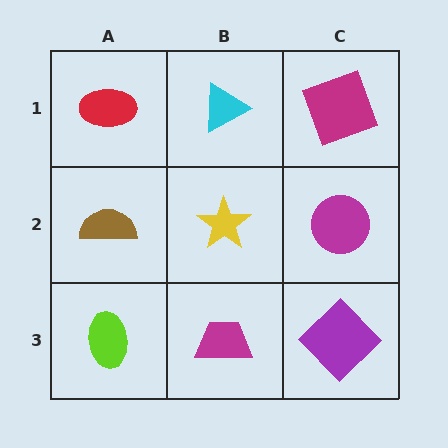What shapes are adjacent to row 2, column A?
A red ellipse (row 1, column A), a lime ellipse (row 3, column A), a yellow star (row 2, column B).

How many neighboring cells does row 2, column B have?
4.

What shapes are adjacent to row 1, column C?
A magenta circle (row 2, column C), a cyan triangle (row 1, column B).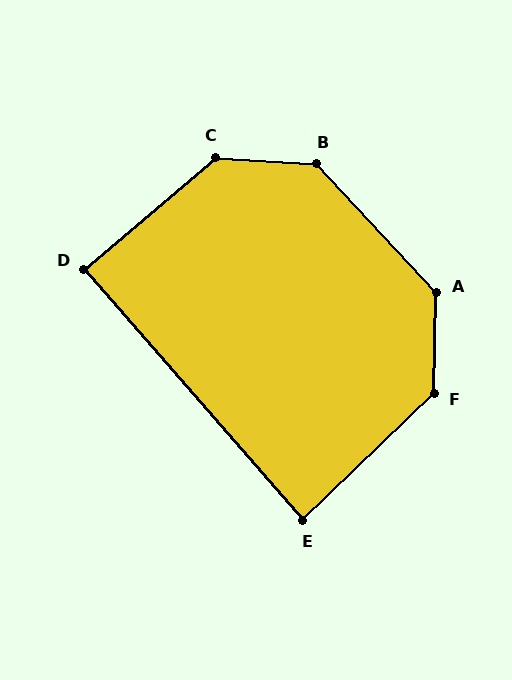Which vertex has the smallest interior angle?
E, at approximately 87 degrees.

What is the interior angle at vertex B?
Approximately 136 degrees (obtuse).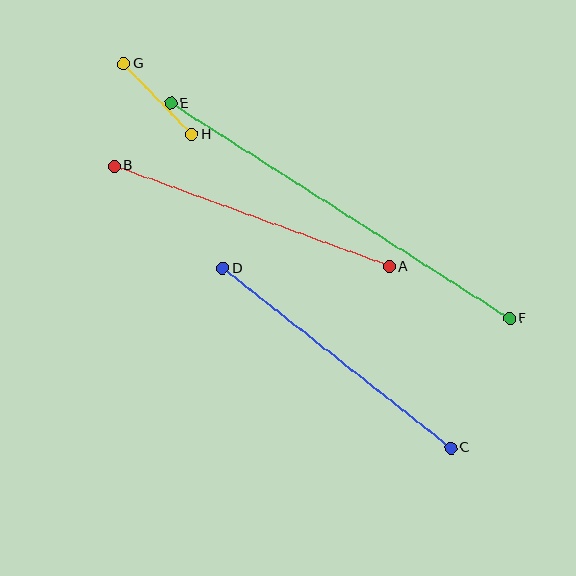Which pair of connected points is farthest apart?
Points E and F are farthest apart.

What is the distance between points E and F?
The distance is approximately 401 pixels.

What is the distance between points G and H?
The distance is approximately 98 pixels.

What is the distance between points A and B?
The distance is approximately 293 pixels.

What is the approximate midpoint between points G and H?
The midpoint is at approximately (158, 99) pixels.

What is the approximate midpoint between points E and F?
The midpoint is at approximately (340, 211) pixels.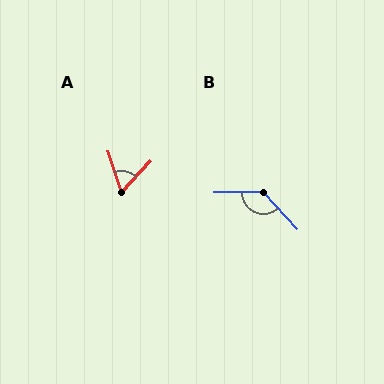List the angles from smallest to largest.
A (61°), B (132°).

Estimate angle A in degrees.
Approximately 61 degrees.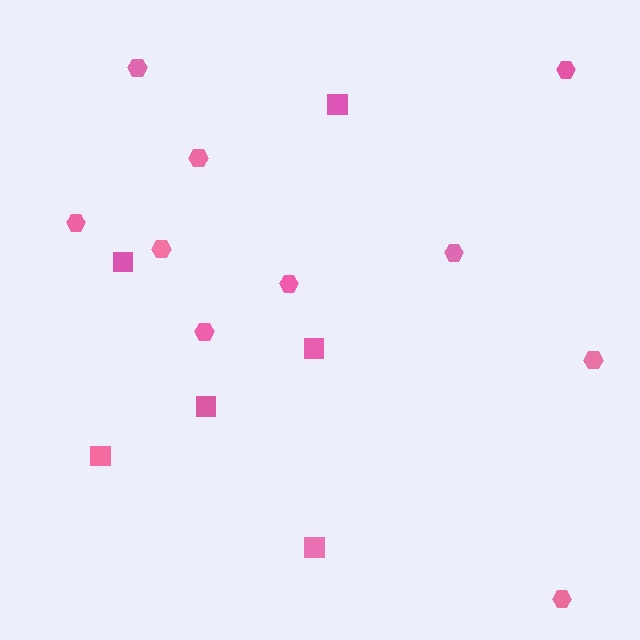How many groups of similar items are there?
There are 2 groups: one group of hexagons (10) and one group of squares (6).